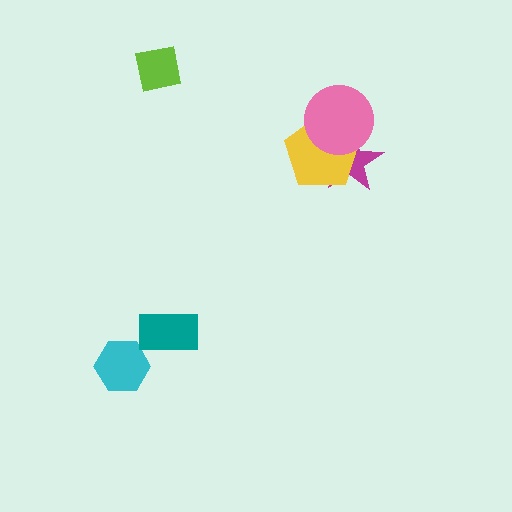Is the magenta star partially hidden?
Yes, it is partially covered by another shape.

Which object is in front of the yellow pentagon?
The pink circle is in front of the yellow pentagon.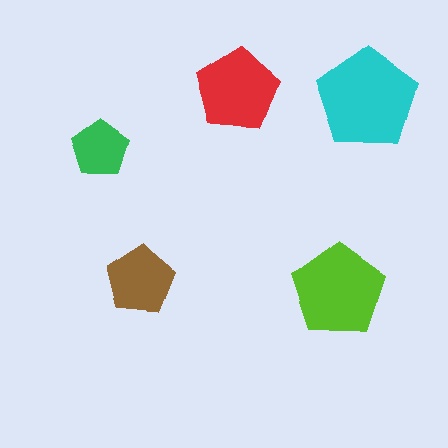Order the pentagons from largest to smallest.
the cyan one, the lime one, the red one, the brown one, the green one.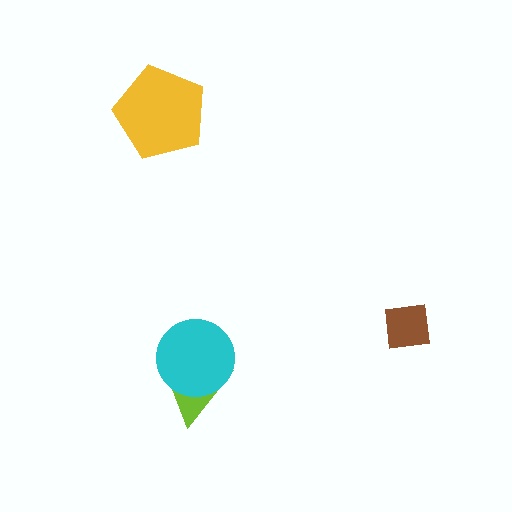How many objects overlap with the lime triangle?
1 object overlaps with the lime triangle.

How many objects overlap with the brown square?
0 objects overlap with the brown square.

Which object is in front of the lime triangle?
The cyan circle is in front of the lime triangle.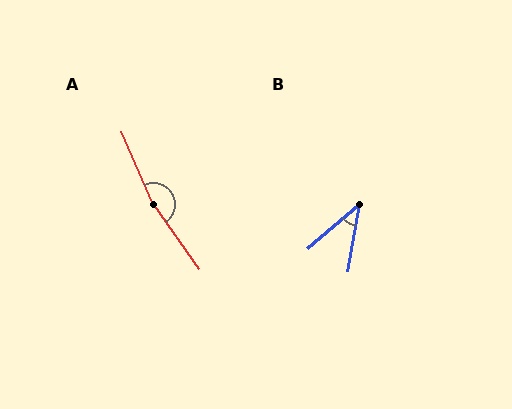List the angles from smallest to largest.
B (40°), A (168°).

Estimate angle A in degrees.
Approximately 168 degrees.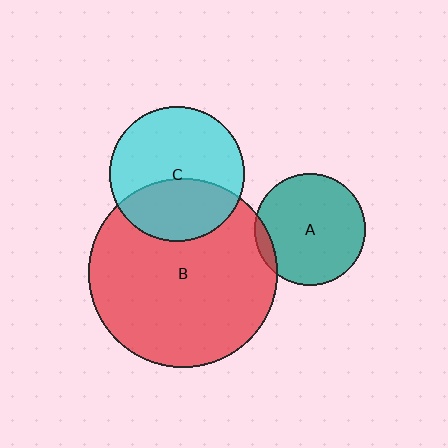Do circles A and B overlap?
Yes.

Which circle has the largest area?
Circle B (red).